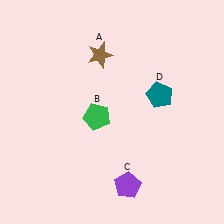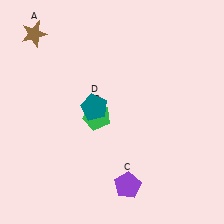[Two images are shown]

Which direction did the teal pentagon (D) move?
The teal pentagon (D) moved left.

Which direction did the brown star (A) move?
The brown star (A) moved left.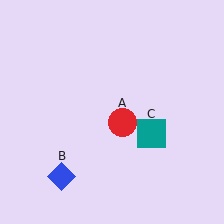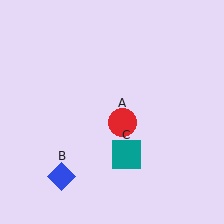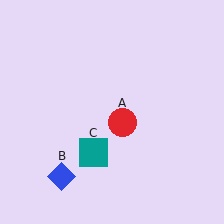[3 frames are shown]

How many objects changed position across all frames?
1 object changed position: teal square (object C).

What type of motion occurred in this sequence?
The teal square (object C) rotated clockwise around the center of the scene.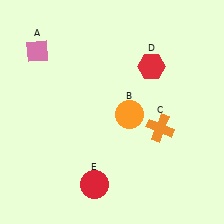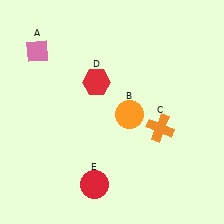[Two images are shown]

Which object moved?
The red hexagon (D) moved left.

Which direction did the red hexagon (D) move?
The red hexagon (D) moved left.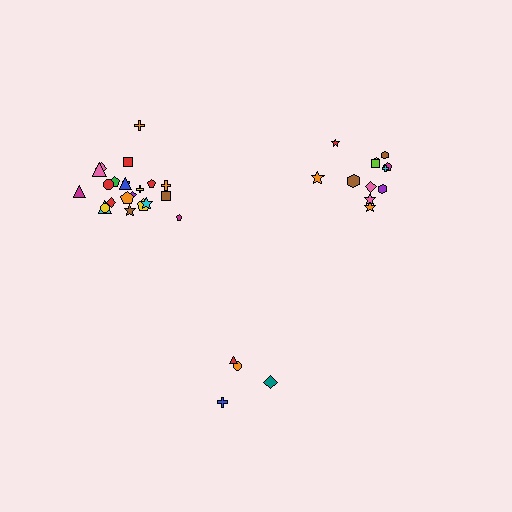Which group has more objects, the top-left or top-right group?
The top-left group.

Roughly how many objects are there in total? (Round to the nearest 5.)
Roughly 40 objects in total.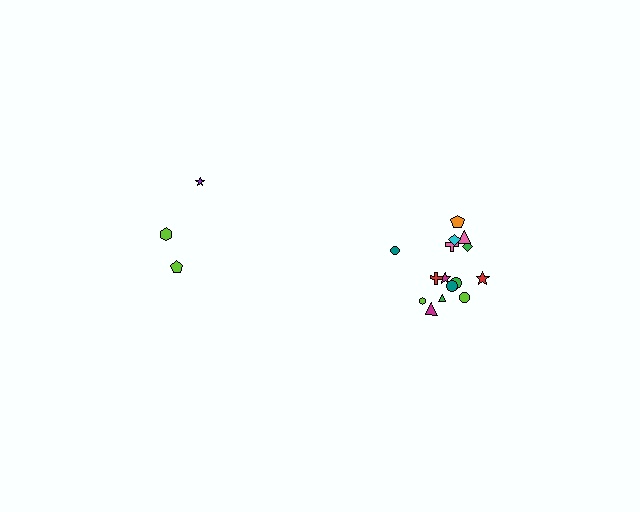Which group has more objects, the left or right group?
The right group.